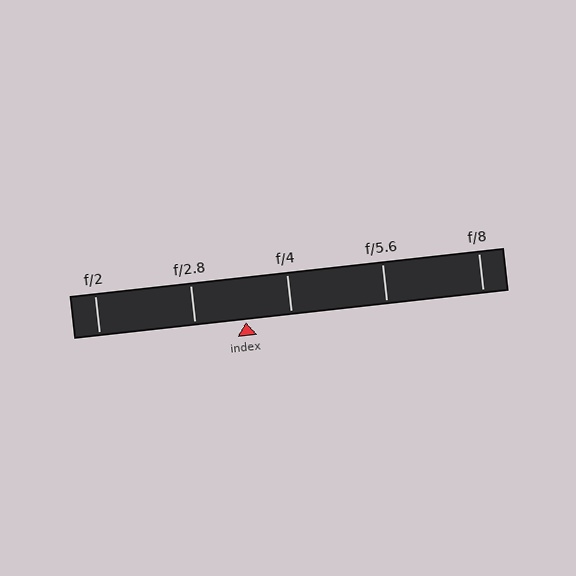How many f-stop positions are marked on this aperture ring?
There are 5 f-stop positions marked.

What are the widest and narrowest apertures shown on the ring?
The widest aperture shown is f/2 and the narrowest is f/8.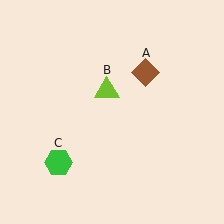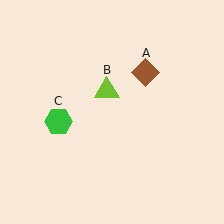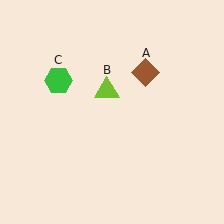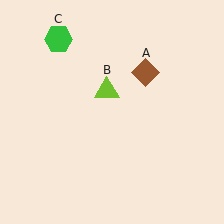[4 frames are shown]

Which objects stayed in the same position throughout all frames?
Brown diamond (object A) and lime triangle (object B) remained stationary.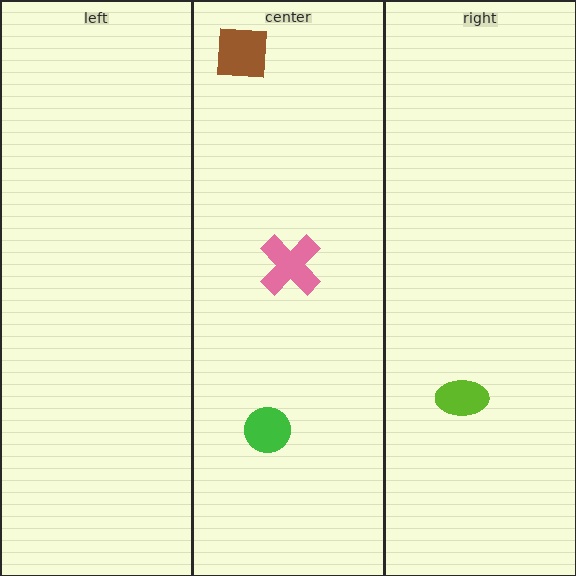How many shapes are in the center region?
3.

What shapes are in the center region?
The pink cross, the brown square, the green circle.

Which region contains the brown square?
The center region.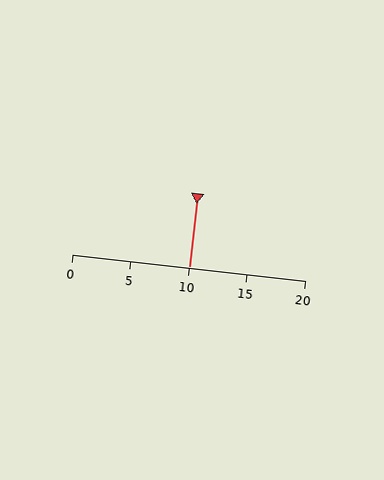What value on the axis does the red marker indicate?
The marker indicates approximately 10.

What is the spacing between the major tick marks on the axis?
The major ticks are spaced 5 apart.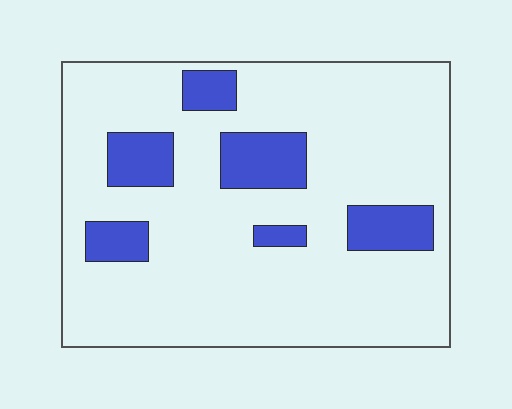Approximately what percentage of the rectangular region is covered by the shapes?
Approximately 15%.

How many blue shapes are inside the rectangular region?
6.